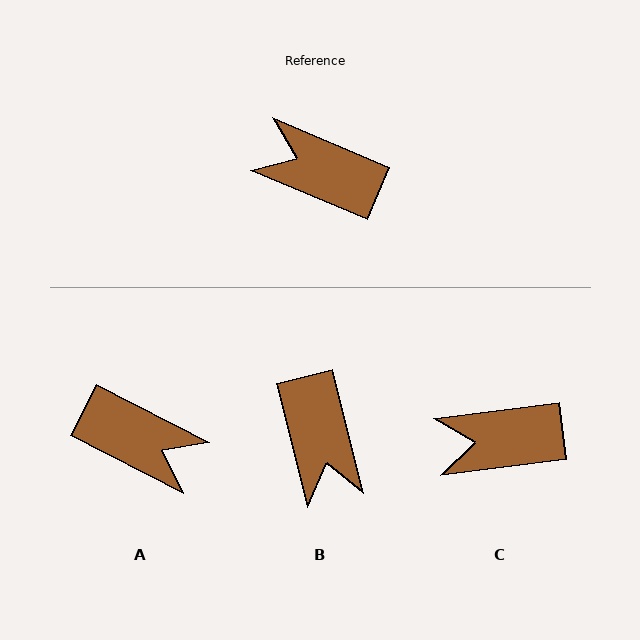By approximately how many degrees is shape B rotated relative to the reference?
Approximately 127 degrees counter-clockwise.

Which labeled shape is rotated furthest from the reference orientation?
A, about 176 degrees away.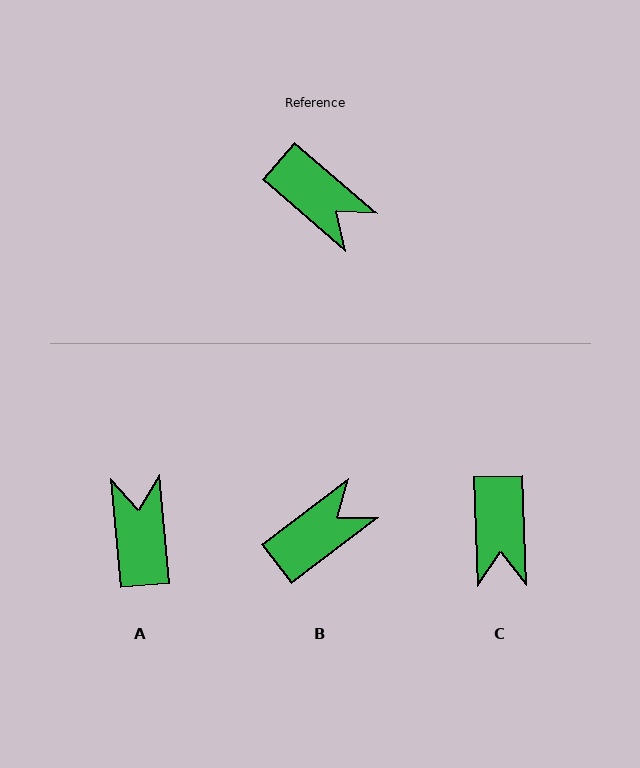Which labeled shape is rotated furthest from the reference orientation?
A, about 135 degrees away.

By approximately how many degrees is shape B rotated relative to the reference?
Approximately 78 degrees counter-clockwise.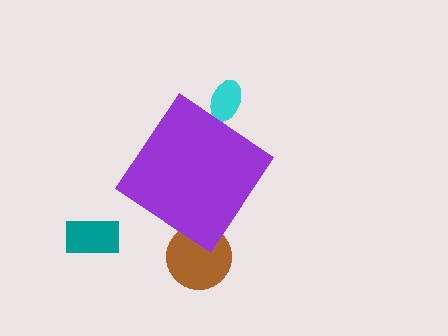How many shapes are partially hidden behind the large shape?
2 shapes are partially hidden.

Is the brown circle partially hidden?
Yes, the brown circle is partially hidden behind the purple diamond.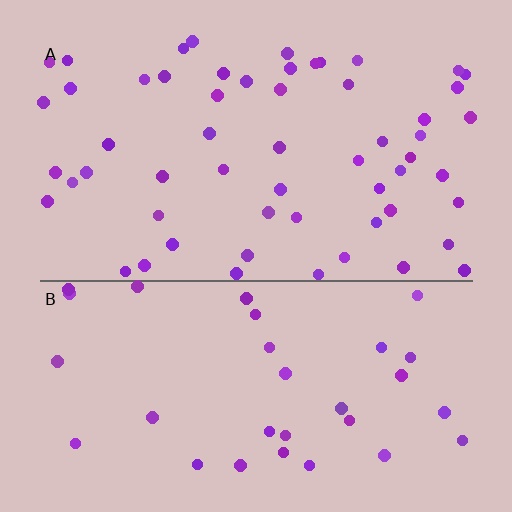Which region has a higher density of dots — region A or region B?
A (the top).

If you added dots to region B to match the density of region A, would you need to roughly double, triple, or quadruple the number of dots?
Approximately double.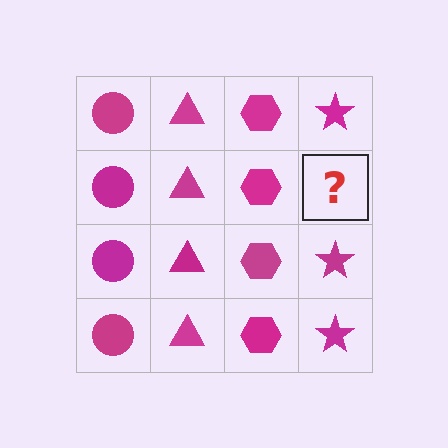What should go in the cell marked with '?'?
The missing cell should contain a magenta star.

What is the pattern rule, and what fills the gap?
The rule is that each column has a consistent shape. The gap should be filled with a magenta star.